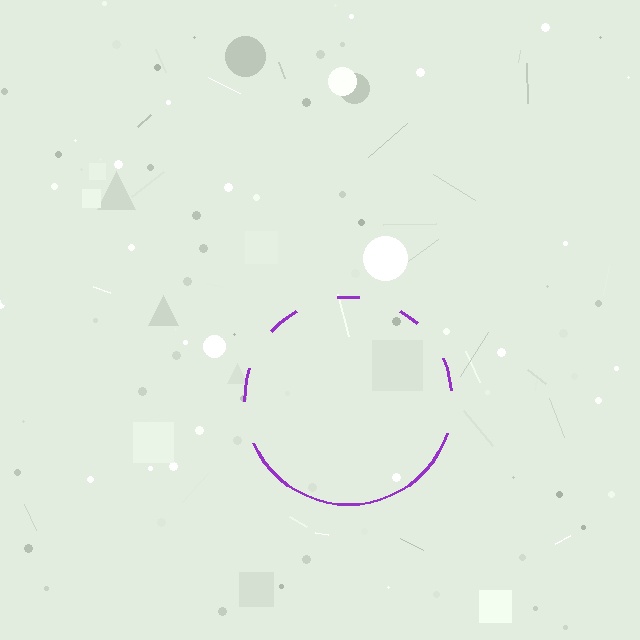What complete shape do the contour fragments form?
The contour fragments form a circle.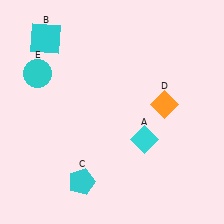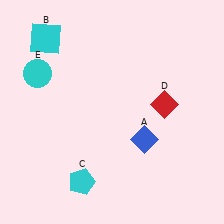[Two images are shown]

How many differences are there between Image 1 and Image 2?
There are 2 differences between the two images.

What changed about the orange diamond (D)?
In Image 1, D is orange. In Image 2, it changed to red.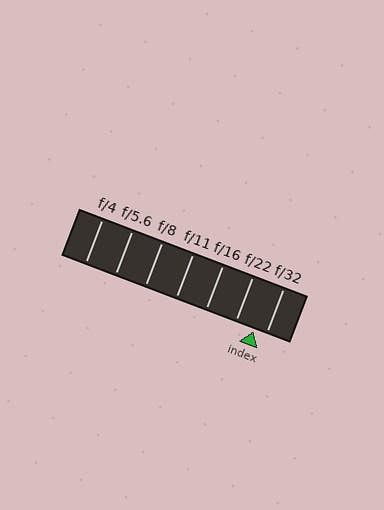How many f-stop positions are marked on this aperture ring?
There are 7 f-stop positions marked.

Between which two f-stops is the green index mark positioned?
The index mark is between f/22 and f/32.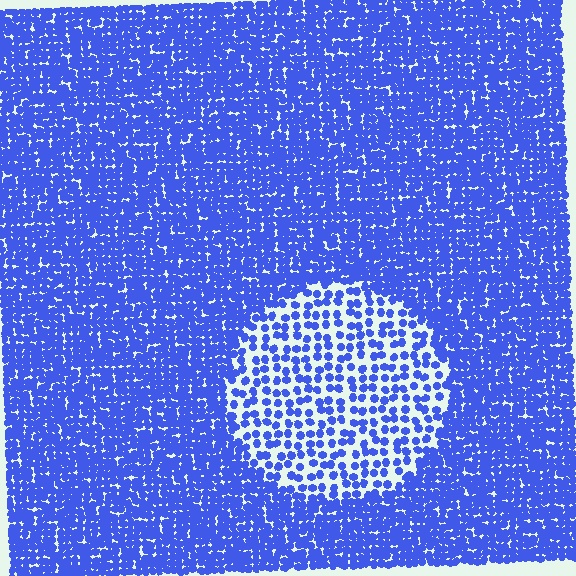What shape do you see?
I see a circle.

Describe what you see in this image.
The image contains small blue elements arranged at two different densities. A circle-shaped region is visible where the elements are less densely packed than the surrounding area.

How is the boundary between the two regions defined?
The boundary is defined by a change in element density (approximately 2.4x ratio). All elements are the same color, size, and shape.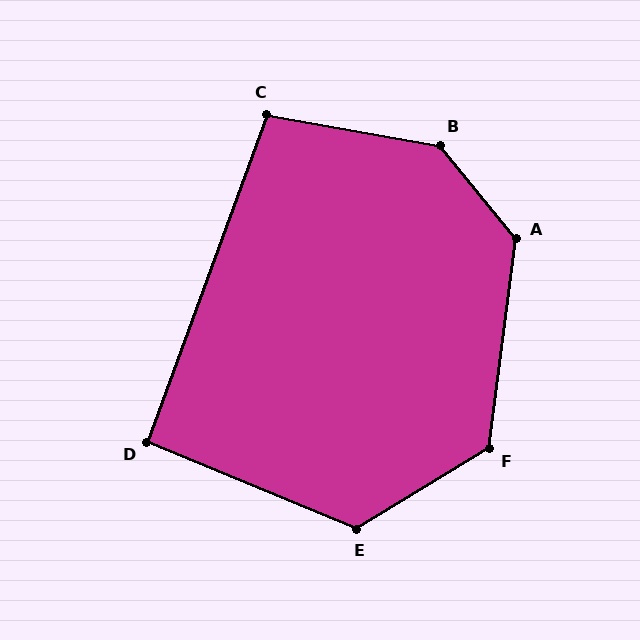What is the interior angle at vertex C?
Approximately 100 degrees (obtuse).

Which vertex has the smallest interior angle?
D, at approximately 92 degrees.